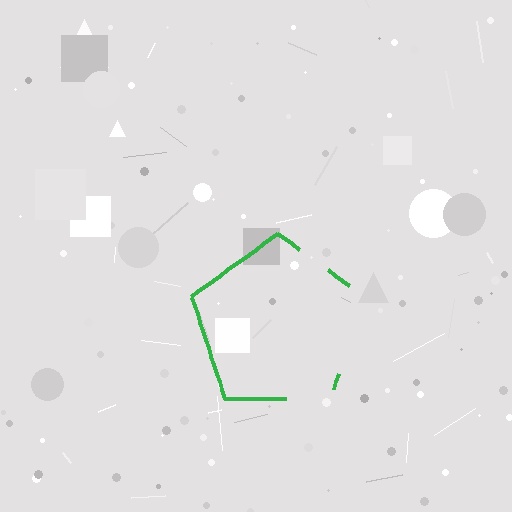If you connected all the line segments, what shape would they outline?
They would outline a pentagon.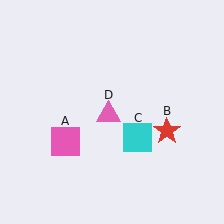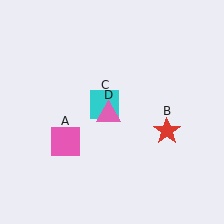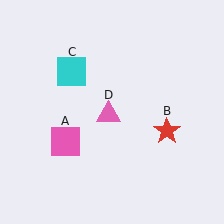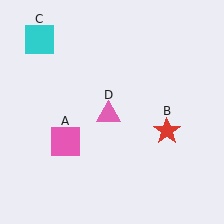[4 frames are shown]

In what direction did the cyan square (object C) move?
The cyan square (object C) moved up and to the left.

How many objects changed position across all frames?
1 object changed position: cyan square (object C).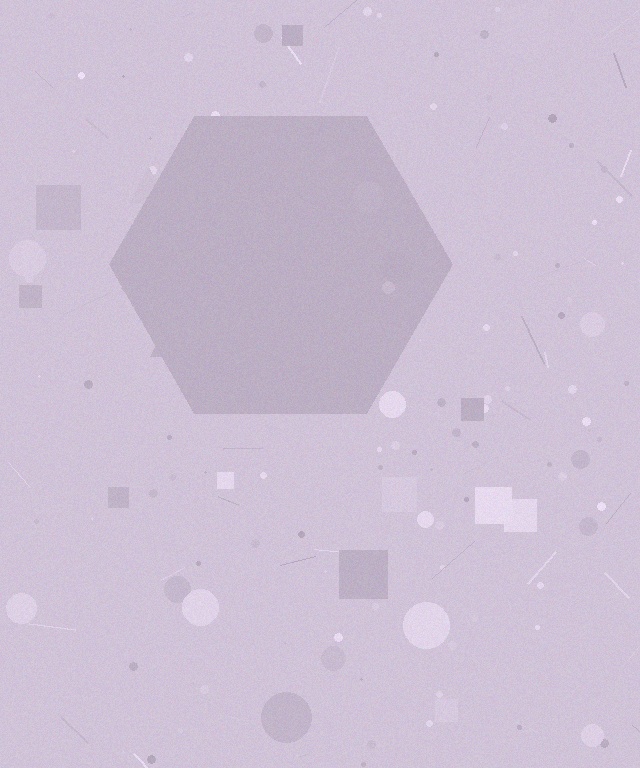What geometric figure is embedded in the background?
A hexagon is embedded in the background.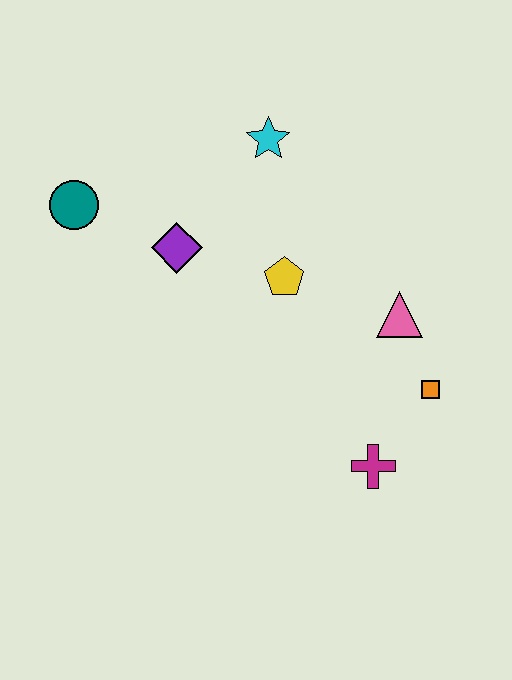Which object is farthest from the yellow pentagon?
The teal circle is farthest from the yellow pentagon.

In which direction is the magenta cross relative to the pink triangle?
The magenta cross is below the pink triangle.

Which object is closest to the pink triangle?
The orange square is closest to the pink triangle.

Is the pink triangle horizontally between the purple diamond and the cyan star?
No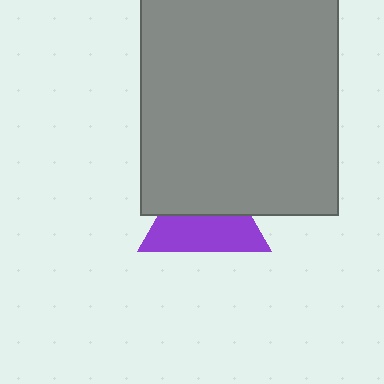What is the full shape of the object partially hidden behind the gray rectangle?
The partially hidden object is a purple triangle.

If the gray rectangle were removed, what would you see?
You would see the complete purple triangle.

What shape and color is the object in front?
The object in front is a gray rectangle.